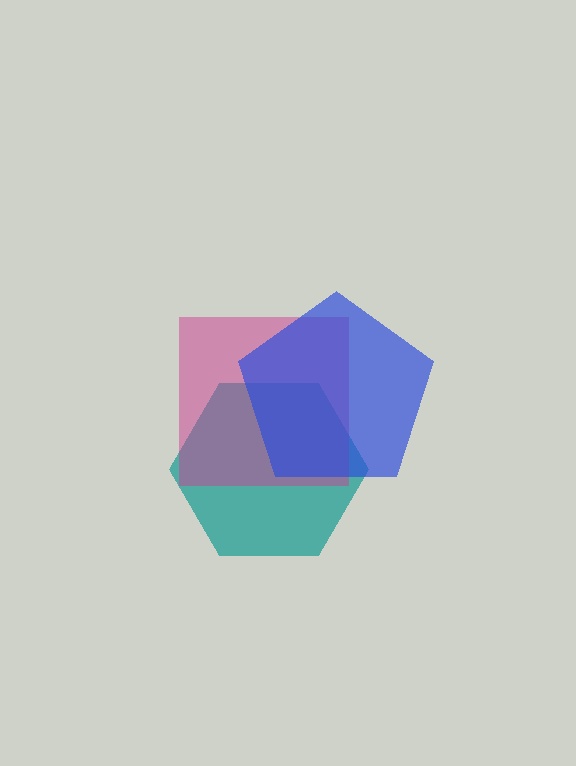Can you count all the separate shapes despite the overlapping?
Yes, there are 3 separate shapes.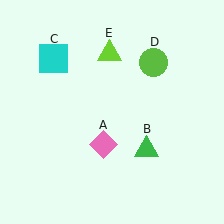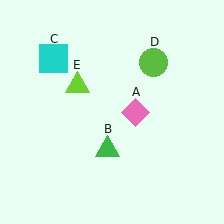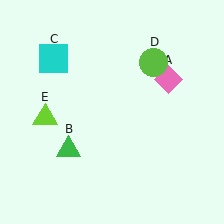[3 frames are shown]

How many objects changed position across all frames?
3 objects changed position: pink diamond (object A), green triangle (object B), lime triangle (object E).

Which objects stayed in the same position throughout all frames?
Cyan square (object C) and lime circle (object D) remained stationary.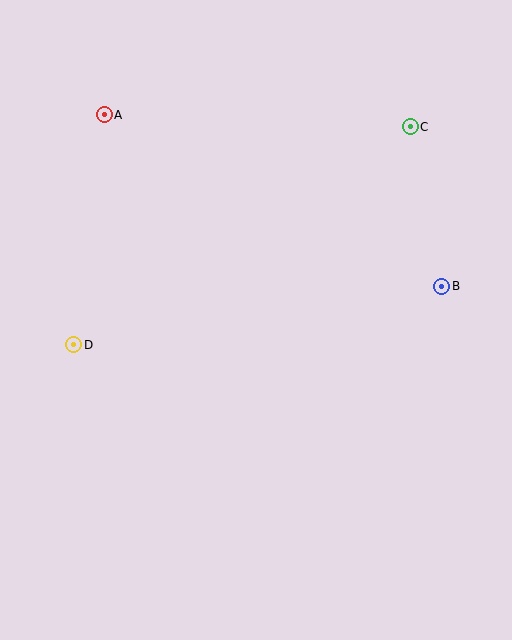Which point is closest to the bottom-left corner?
Point D is closest to the bottom-left corner.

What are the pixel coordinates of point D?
Point D is at (74, 345).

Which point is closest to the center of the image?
Point D at (74, 345) is closest to the center.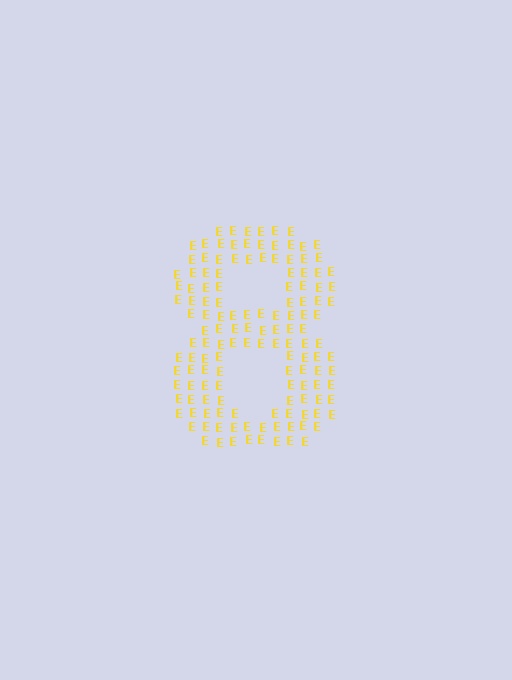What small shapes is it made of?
It is made of small letter E's.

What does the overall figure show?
The overall figure shows the digit 8.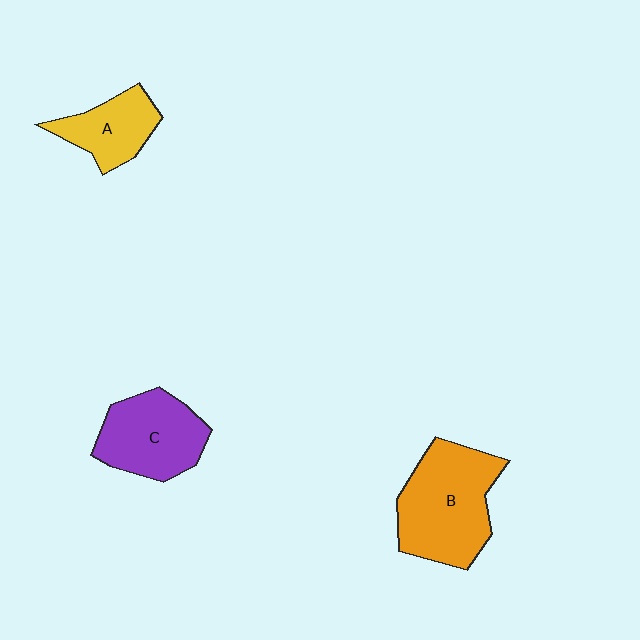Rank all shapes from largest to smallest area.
From largest to smallest: B (orange), C (purple), A (yellow).